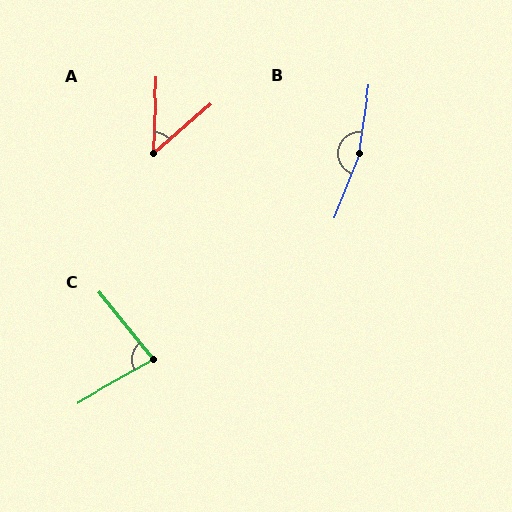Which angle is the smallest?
A, at approximately 47 degrees.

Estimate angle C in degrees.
Approximately 80 degrees.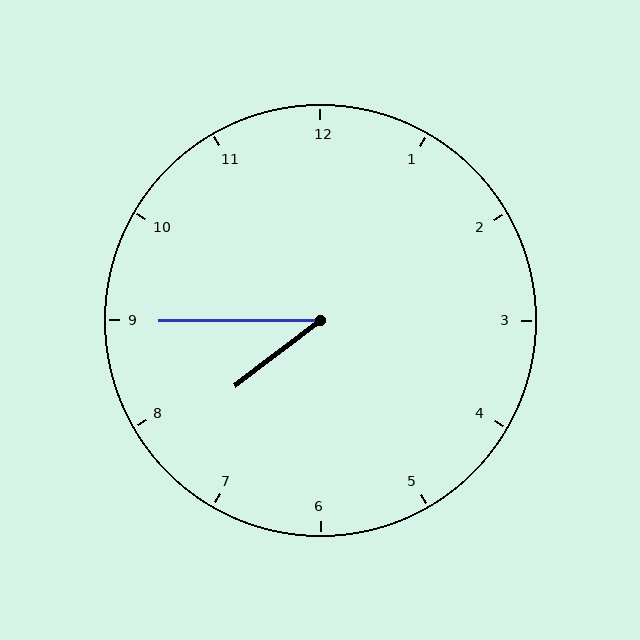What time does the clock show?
7:45.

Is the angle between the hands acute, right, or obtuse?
It is acute.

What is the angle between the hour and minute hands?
Approximately 38 degrees.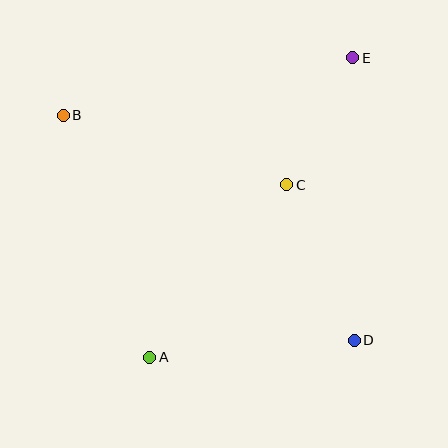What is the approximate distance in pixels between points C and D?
The distance between C and D is approximately 169 pixels.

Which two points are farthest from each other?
Points B and D are farthest from each other.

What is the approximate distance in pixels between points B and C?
The distance between B and C is approximately 234 pixels.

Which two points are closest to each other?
Points C and E are closest to each other.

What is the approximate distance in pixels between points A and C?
The distance between A and C is approximately 220 pixels.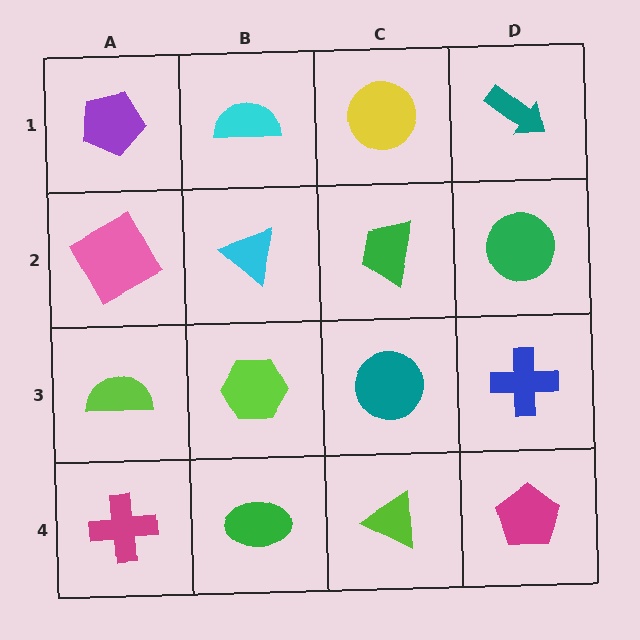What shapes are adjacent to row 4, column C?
A teal circle (row 3, column C), a green ellipse (row 4, column B), a magenta pentagon (row 4, column D).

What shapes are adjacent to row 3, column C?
A green trapezoid (row 2, column C), a lime triangle (row 4, column C), a lime hexagon (row 3, column B), a blue cross (row 3, column D).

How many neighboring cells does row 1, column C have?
3.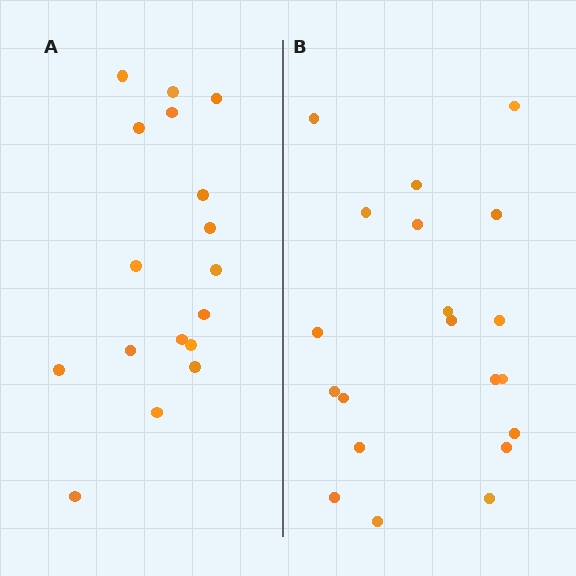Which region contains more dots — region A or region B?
Region B (the right region) has more dots.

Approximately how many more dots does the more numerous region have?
Region B has just a few more — roughly 2 or 3 more dots than region A.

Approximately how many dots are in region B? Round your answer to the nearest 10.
About 20 dots.